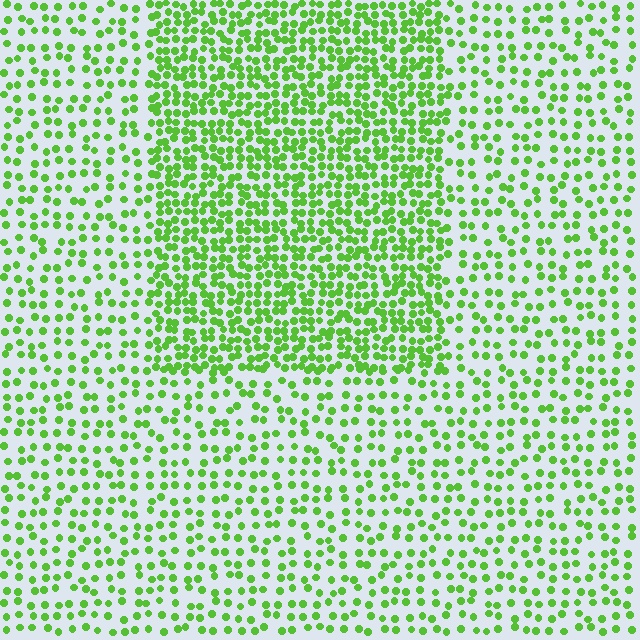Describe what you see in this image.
The image contains small lime elements arranged at two different densities. A rectangle-shaped region is visible where the elements are more densely packed than the surrounding area.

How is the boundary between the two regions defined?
The boundary is defined by a change in element density (approximately 2.1x ratio). All elements are the same color, size, and shape.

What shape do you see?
I see a rectangle.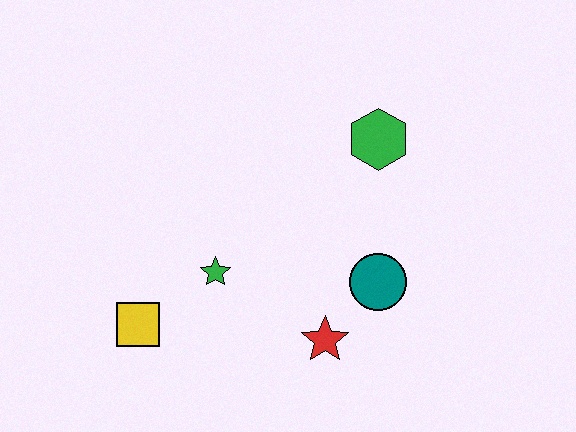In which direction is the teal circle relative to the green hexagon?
The teal circle is below the green hexagon.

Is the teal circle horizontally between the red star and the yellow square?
No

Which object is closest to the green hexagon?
The teal circle is closest to the green hexagon.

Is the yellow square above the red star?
Yes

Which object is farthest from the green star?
The green hexagon is farthest from the green star.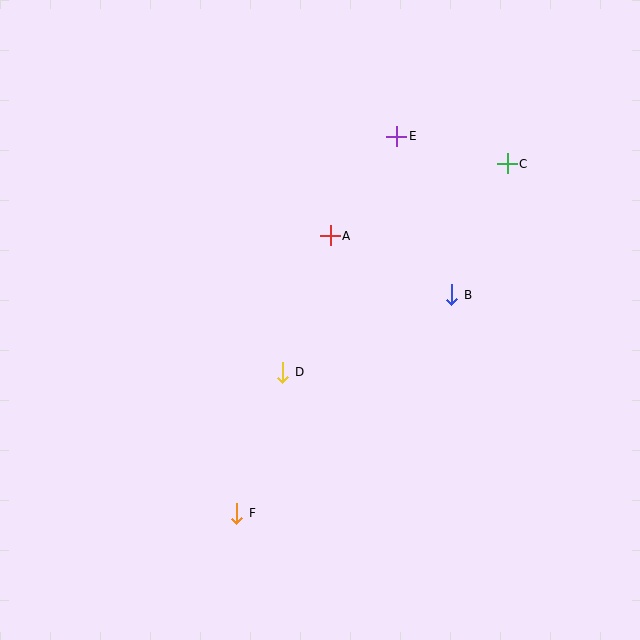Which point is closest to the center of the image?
Point D at (283, 372) is closest to the center.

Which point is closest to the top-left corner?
Point A is closest to the top-left corner.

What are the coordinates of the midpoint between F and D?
The midpoint between F and D is at (260, 443).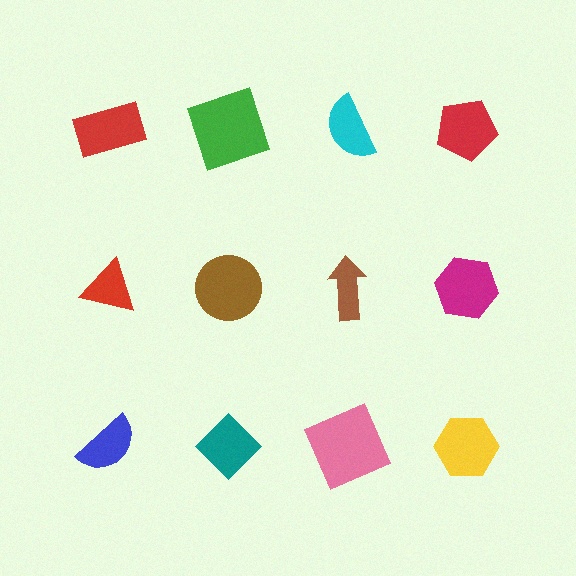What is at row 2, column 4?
A magenta hexagon.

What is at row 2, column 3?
A brown arrow.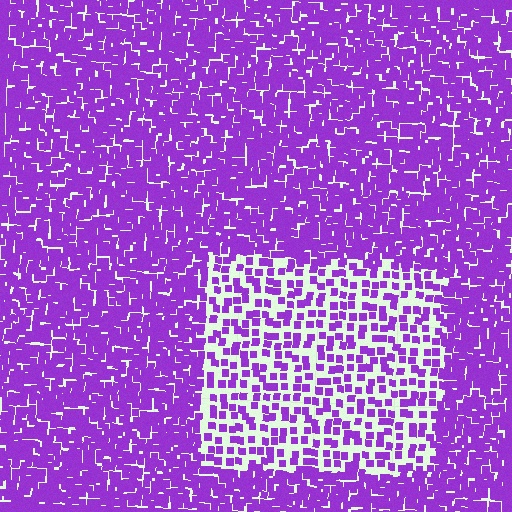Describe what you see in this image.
The image contains small purple elements arranged at two different densities. A rectangle-shaped region is visible where the elements are less densely packed than the surrounding area.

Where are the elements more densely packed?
The elements are more densely packed outside the rectangle boundary.